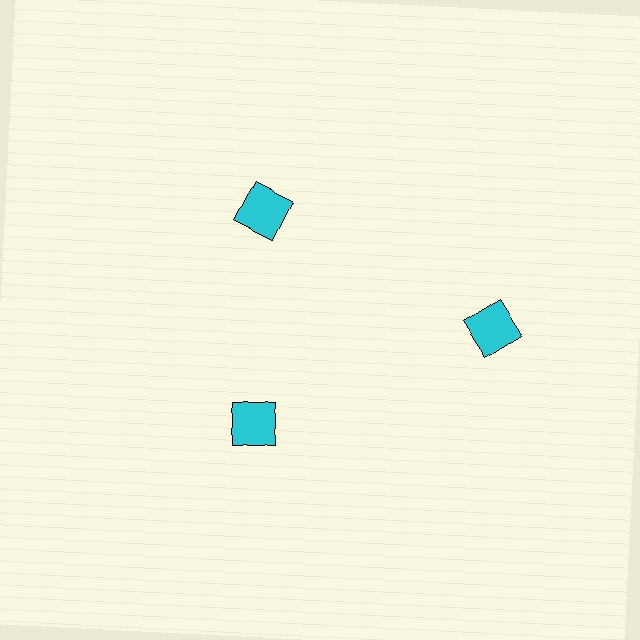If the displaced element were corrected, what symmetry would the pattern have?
It would have 3-fold rotational symmetry — the pattern would map onto itself every 120 degrees.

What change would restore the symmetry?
The symmetry would be restored by moving it inward, back onto the ring so that all 3 squares sit at equal angles and equal distance from the center.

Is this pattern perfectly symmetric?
No. The 3 cyan squares are arranged in a ring, but one element near the 3 o'clock position is pushed outward from the center, breaking the 3-fold rotational symmetry.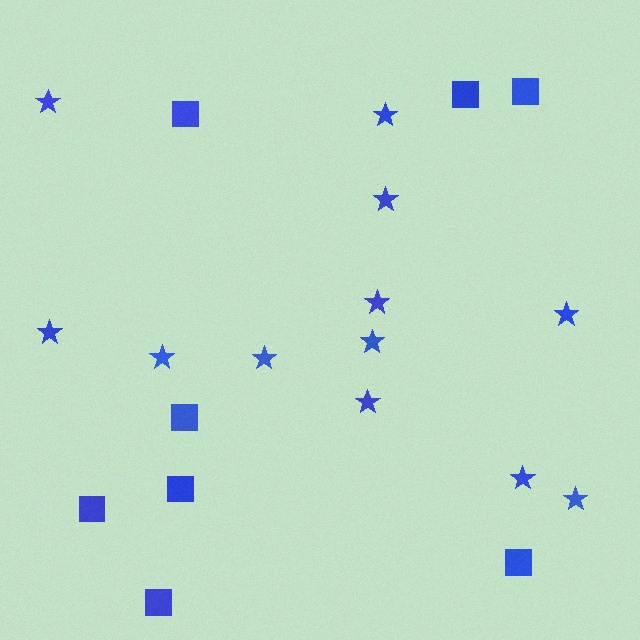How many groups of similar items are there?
There are 2 groups: one group of squares (8) and one group of stars (12).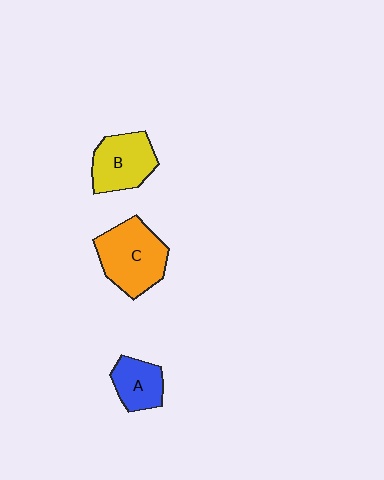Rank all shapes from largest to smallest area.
From largest to smallest: C (orange), B (yellow), A (blue).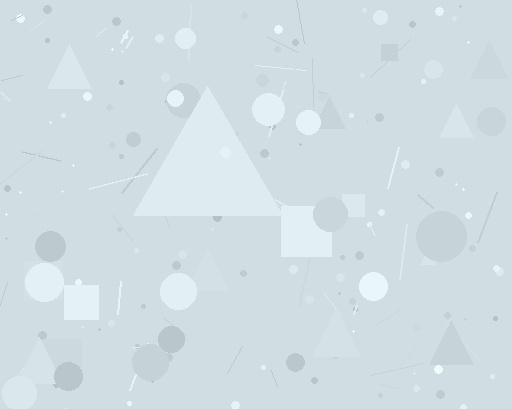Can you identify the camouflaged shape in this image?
The camouflaged shape is a triangle.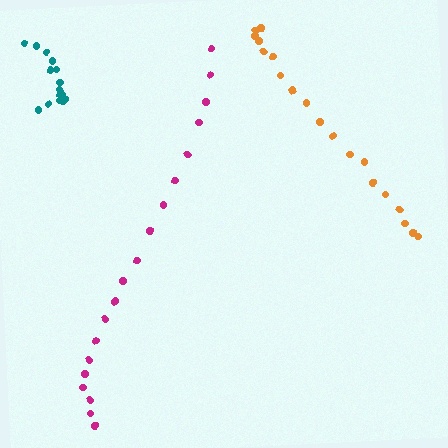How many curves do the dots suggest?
There are 3 distinct paths.